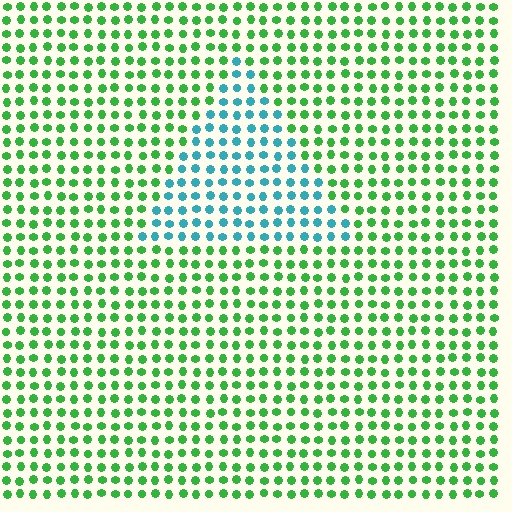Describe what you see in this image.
The image is filled with small green elements in a uniform arrangement. A triangle-shaped region is visible where the elements are tinted to a slightly different hue, forming a subtle color boundary.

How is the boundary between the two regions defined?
The boundary is defined purely by a slight shift in hue (about 60 degrees). Spacing, size, and orientation are identical on both sides.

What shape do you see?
I see a triangle.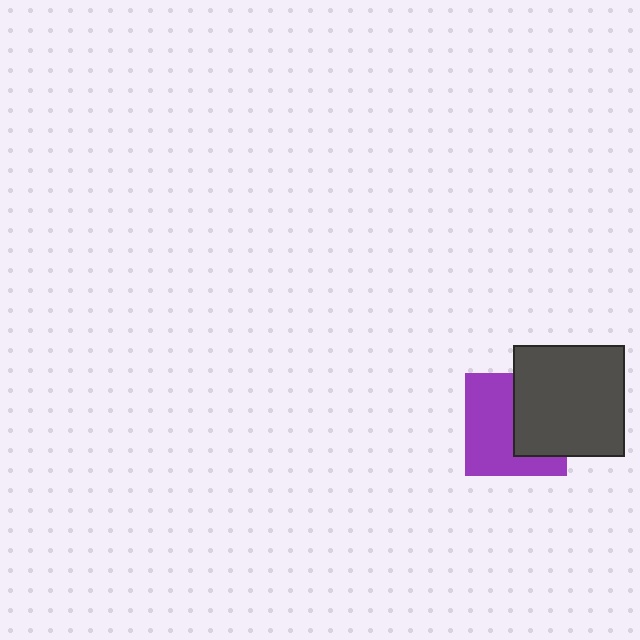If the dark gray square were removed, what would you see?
You would see the complete purple square.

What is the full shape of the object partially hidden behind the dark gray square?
The partially hidden object is a purple square.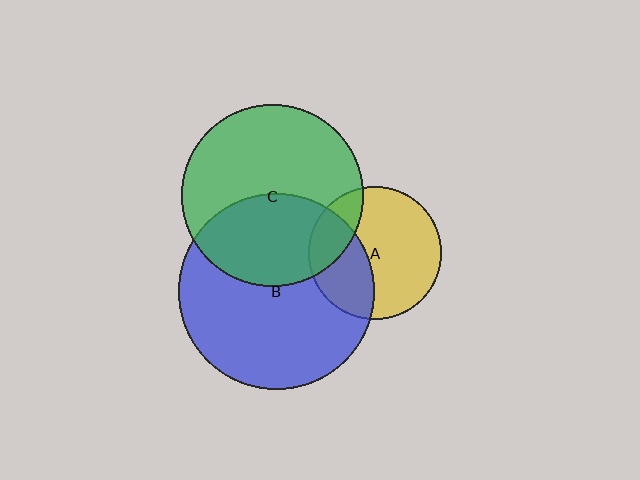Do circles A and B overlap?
Yes.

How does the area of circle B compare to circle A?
Approximately 2.2 times.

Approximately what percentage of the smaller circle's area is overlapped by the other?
Approximately 35%.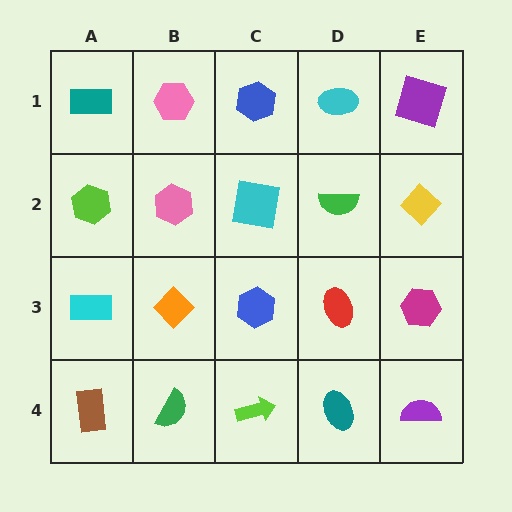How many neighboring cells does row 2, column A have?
3.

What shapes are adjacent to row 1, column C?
A cyan square (row 2, column C), a pink hexagon (row 1, column B), a cyan ellipse (row 1, column D).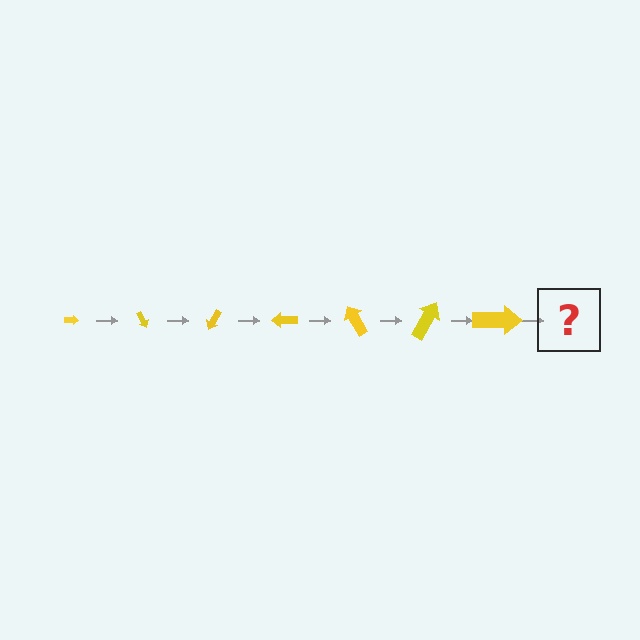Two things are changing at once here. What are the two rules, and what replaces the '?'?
The two rules are that the arrow grows larger each step and it rotates 60 degrees each step. The '?' should be an arrow, larger than the previous one and rotated 420 degrees from the start.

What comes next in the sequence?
The next element should be an arrow, larger than the previous one and rotated 420 degrees from the start.